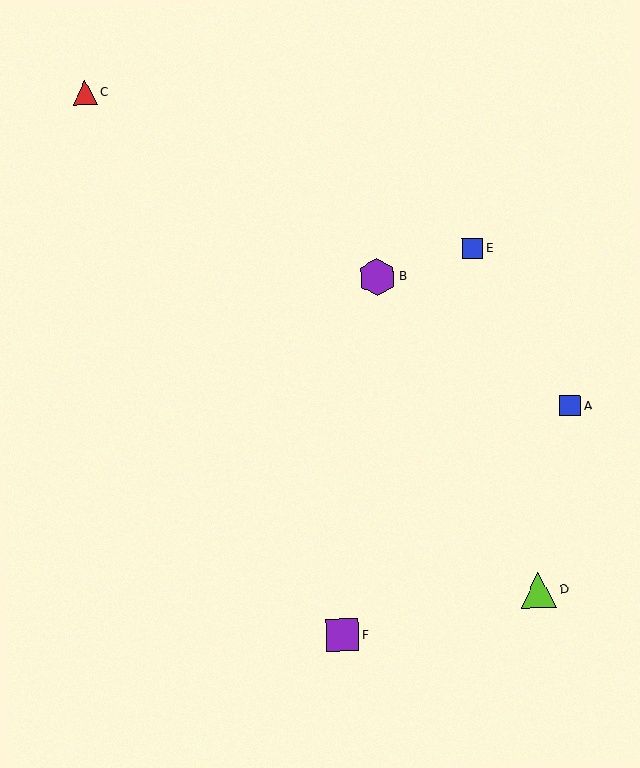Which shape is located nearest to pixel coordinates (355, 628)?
The purple square (labeled F) at (343, 635) is nearest to that location.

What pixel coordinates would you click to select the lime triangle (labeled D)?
Click at (539, 590) to select the lime triangle D.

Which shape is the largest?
The purple hexagon (labeled B) is the largest.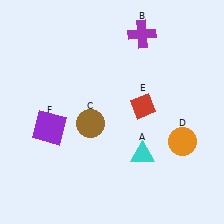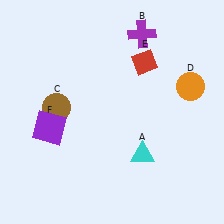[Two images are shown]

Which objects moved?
The objects that moved are: the brown circle (C), the orange circle (D), the red diamond (E).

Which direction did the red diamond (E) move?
The red diamond (E) moved up.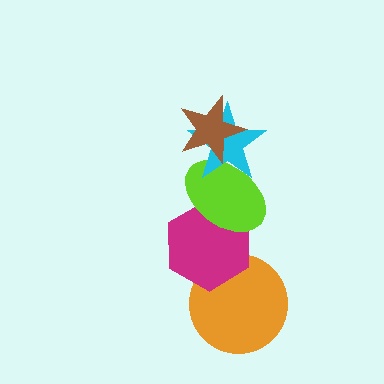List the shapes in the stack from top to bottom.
From top to bottom: the brown star, the cyan star, the lime ellipse, the magenta hexagon, the orange circle.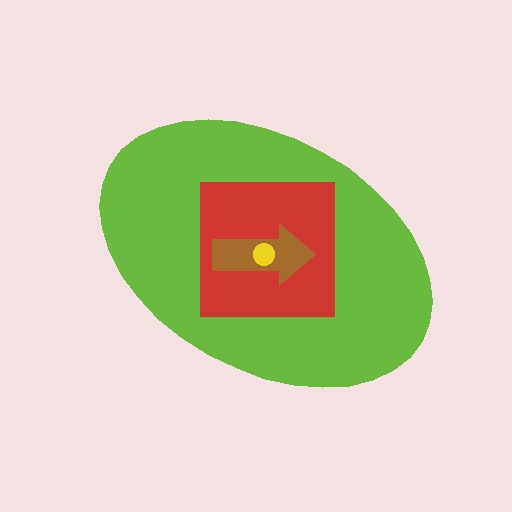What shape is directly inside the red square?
The brown arrow.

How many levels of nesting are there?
4.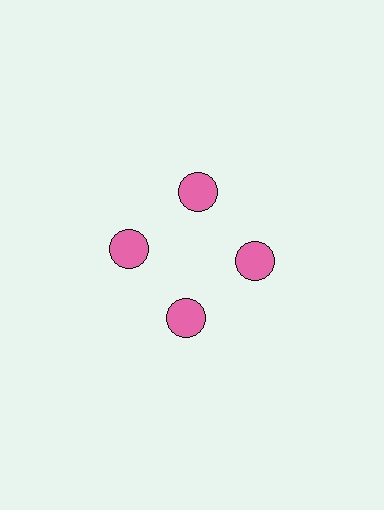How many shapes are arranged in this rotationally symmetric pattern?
There are 4 shapes, arranged in 4 groups of 1.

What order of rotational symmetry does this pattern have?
This pattern has 4-fold rotational symmetry.